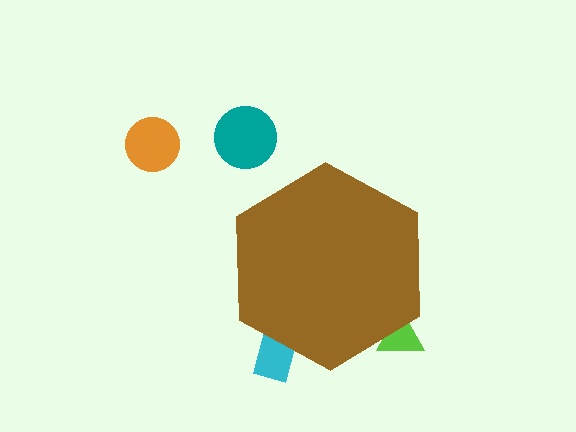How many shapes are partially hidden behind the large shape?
2 shapes are partially hidden.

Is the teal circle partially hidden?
No, the teal circle is fully visible.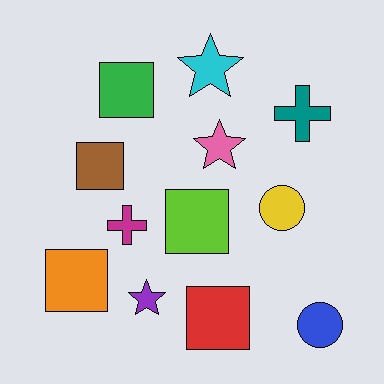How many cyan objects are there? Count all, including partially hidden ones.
There is 1 cyan object.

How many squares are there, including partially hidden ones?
There are 5 squares.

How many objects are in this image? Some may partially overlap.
There are 12 objects.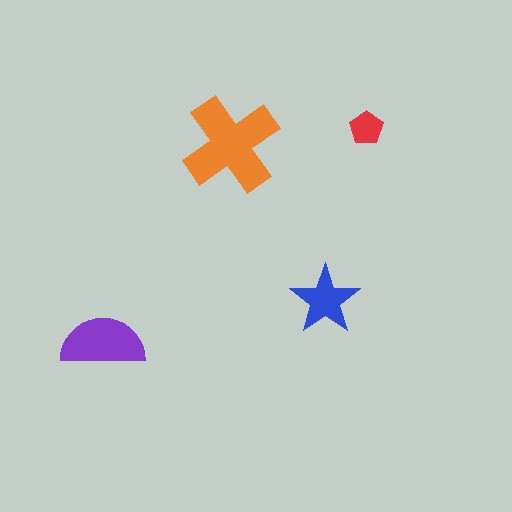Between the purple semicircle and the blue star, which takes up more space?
The purple semicircle.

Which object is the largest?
The orange cross.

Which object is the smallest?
The red pentagon.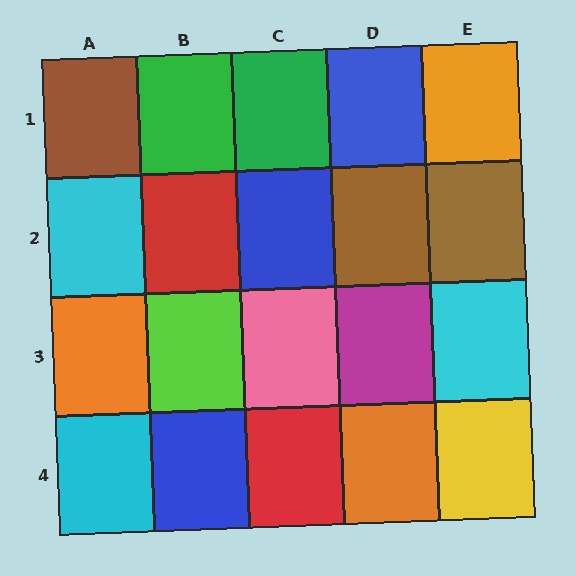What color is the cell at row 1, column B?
Green.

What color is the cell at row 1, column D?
Blue.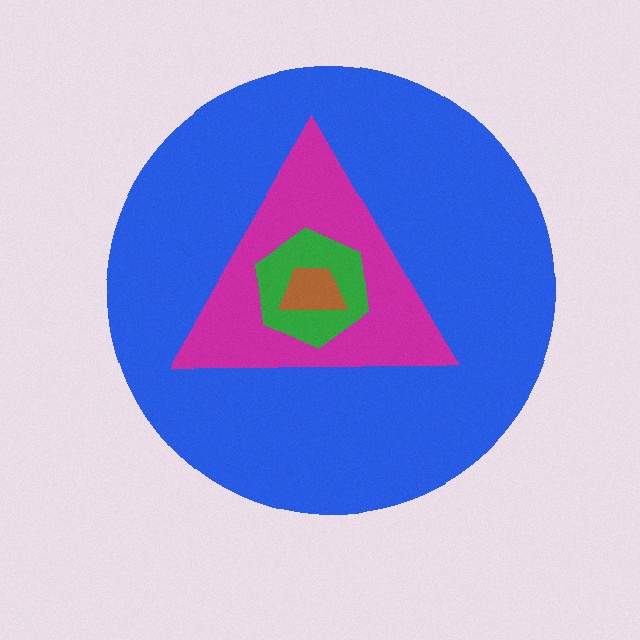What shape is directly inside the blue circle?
The magenta triangle.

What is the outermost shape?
The blue circle.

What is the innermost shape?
The brown trapezoid.